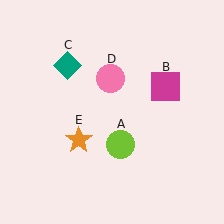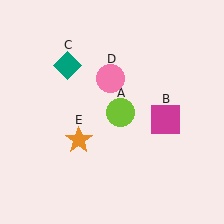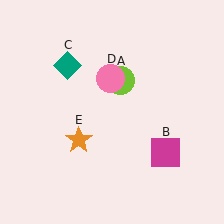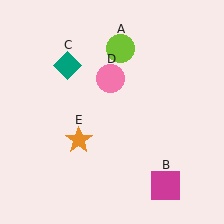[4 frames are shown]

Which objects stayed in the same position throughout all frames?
Teal diamond (object C) and pink circle (object D) and orange star (object E) remained stationary.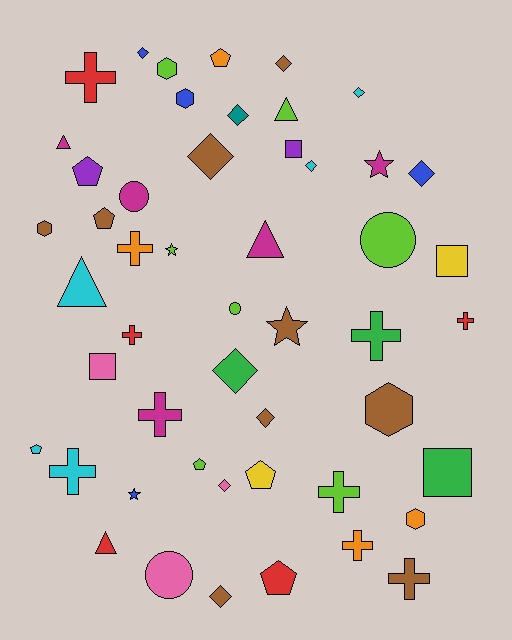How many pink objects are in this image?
There are 3 pink objects.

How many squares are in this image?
There are 4 squares.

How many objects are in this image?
There are 50 objects.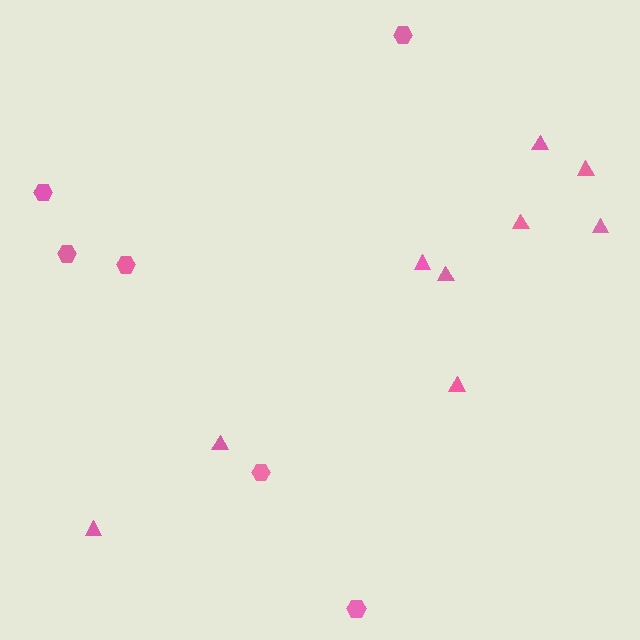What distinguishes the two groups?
There are 2 groups: one group of hexagons (6) and one group of triangles (9).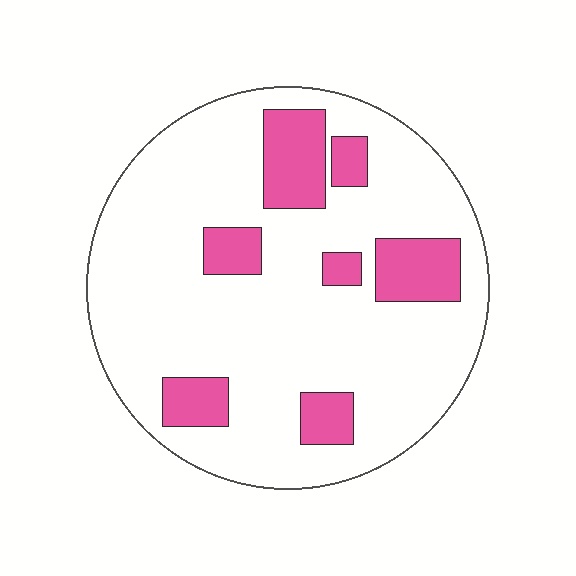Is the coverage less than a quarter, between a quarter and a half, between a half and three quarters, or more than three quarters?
Less than a quarter.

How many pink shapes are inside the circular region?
7.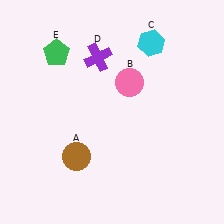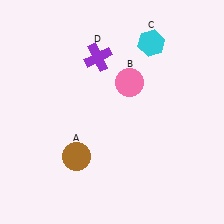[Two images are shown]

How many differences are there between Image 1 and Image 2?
There is 1 difference between the two images.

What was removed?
The green pentagon (E) was removed in Image 2.